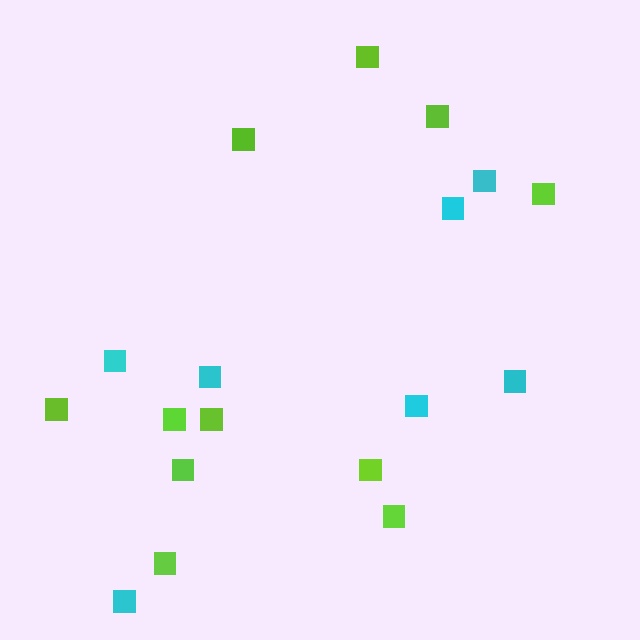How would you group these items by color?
There are 2 groups: one group of cyan squares (7) and one group of lime squares (11).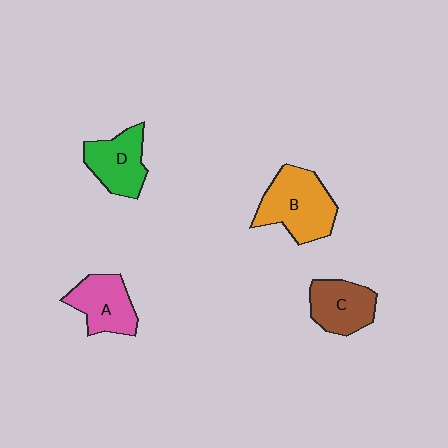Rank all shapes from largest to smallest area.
From largest to smallest: B (orange), D (green), A (pink), C (brown).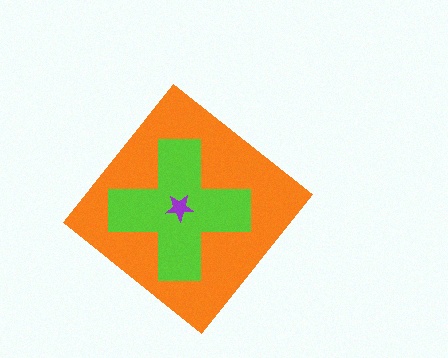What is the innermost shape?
The purple star.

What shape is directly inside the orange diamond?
The lime cross.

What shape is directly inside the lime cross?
The purple star.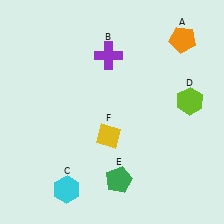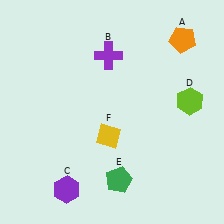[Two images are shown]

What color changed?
The hexagon (C) changed from cyan in Image 1 to purple in Image 2.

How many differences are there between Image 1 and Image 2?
There is 1 difference between the two images.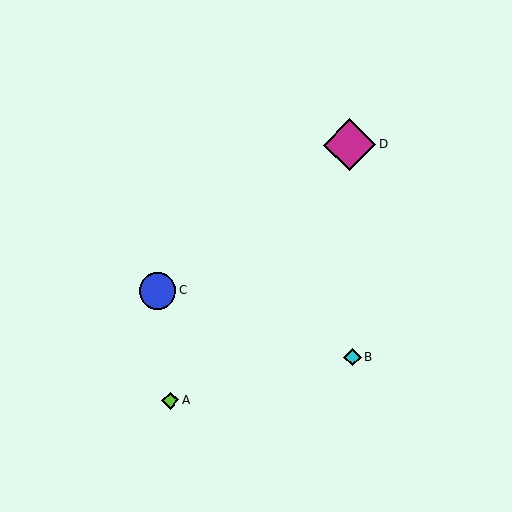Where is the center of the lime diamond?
The center of the lime diamond is at (170, 400).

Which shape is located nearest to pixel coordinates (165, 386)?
The lime diamond (labeled A) at (170, 400) is nearest to that location.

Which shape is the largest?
The magenta diamond (labeled D) is the largest.